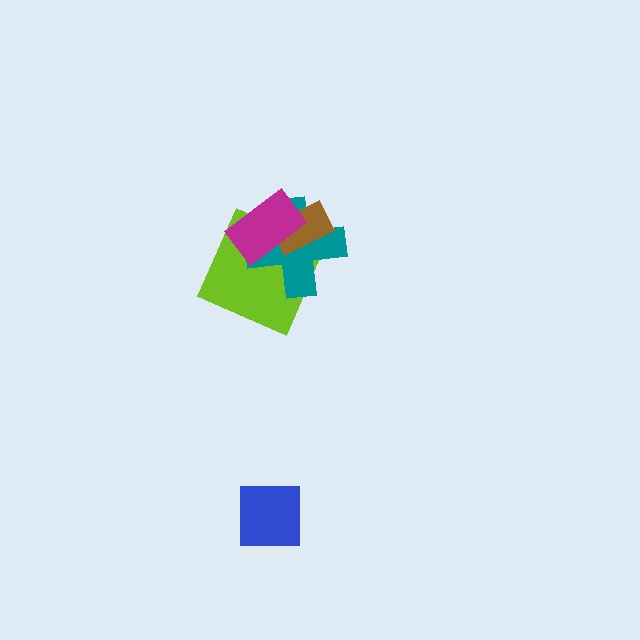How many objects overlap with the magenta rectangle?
3 objects overlap with the magenta rectangle.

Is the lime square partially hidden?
Yes, it is partially covered by another shape.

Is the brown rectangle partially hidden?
Yes, it is partially covered by another shape.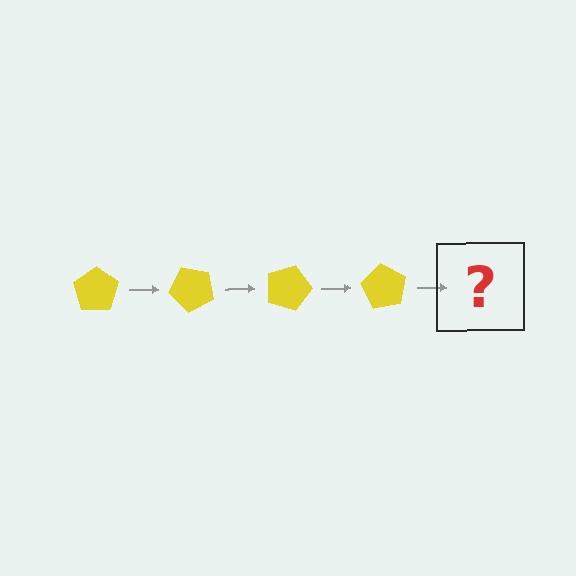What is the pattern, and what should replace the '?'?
The pattern is that the pentagon rotates 45 degrees each step. The '?' should be a yellow pentagon rotated 180 degrees.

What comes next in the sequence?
The next element should be a yellow pentagon rotated 180 degrees.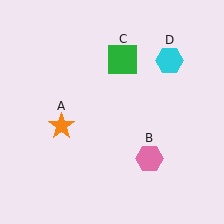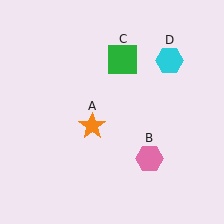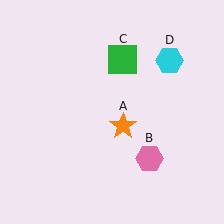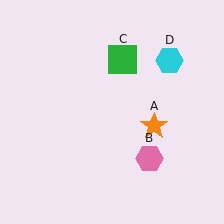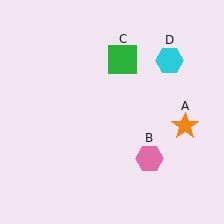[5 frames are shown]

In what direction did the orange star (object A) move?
The orange star (object A) moved right.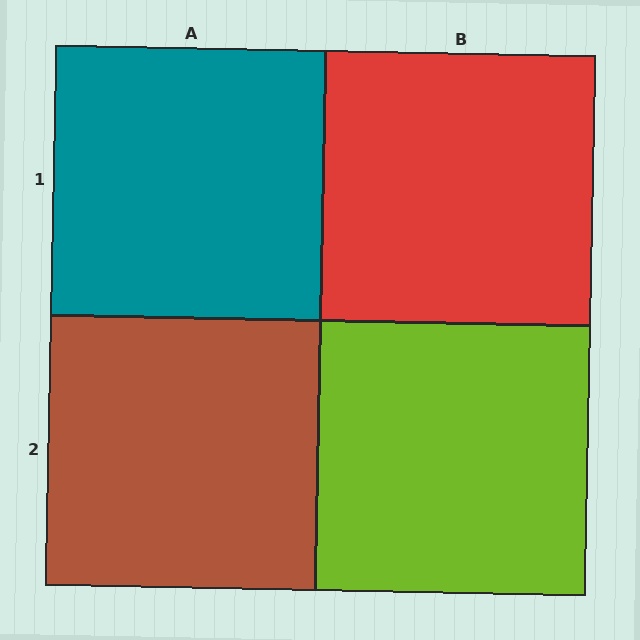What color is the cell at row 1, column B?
Red.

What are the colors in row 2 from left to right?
Brown, lime.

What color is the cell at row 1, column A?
Teal.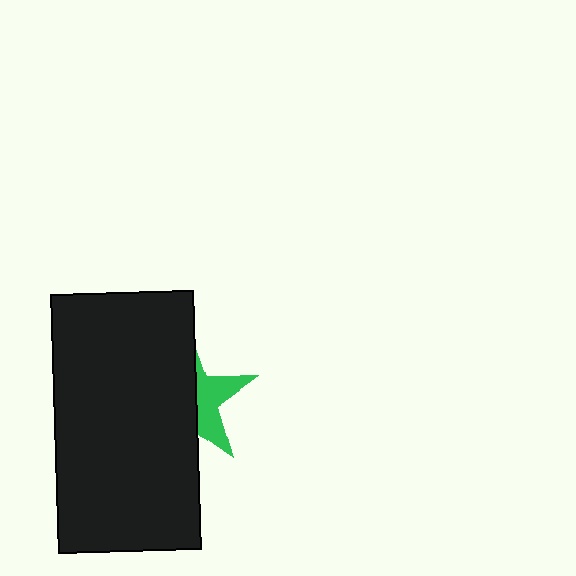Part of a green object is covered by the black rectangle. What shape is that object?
It is a star.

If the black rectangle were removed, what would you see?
You would see the complete green star.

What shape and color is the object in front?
The object in front is a black rectangle.